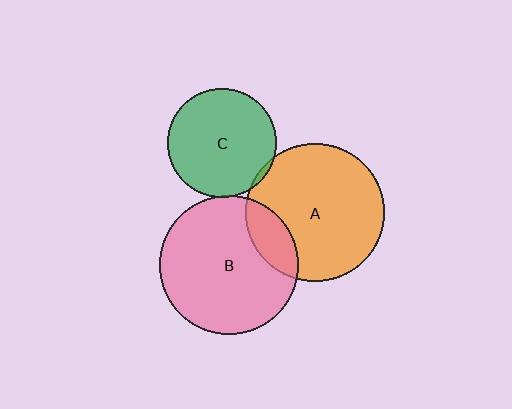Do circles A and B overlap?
Yes.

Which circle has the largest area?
Circle B (pink).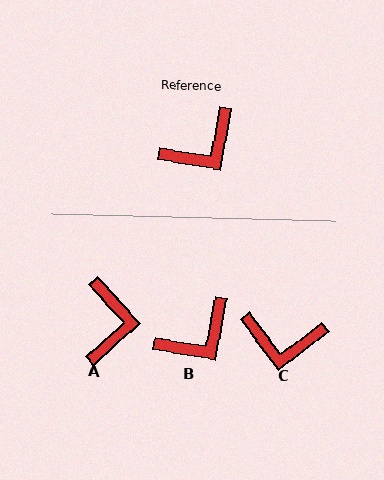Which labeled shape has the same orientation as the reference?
B.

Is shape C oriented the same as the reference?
No, it is off by about 43 degrees.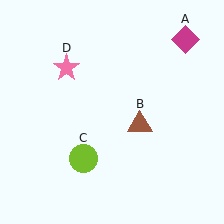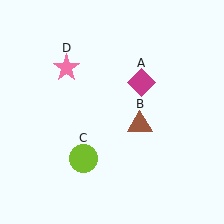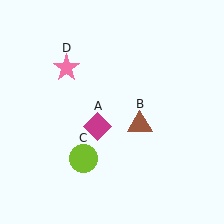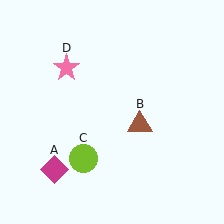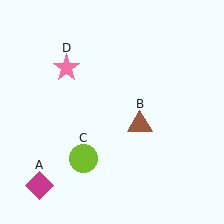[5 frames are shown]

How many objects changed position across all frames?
1 object changed position: magenta diamond (object A).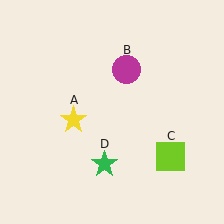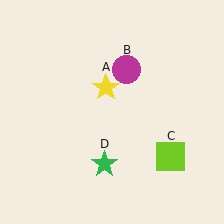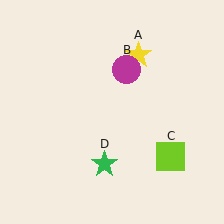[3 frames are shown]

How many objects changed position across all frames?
1 object changed position: yellow star (object A).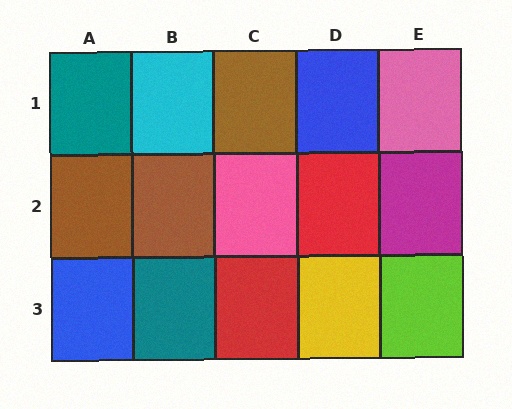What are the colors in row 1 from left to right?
Teal, cyan, brown, blue, pink.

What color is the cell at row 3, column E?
Lime.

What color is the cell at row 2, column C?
Pink.